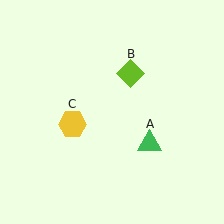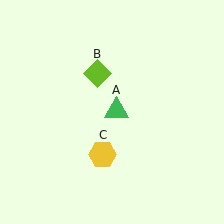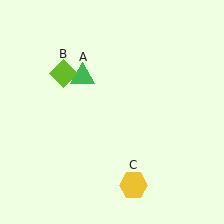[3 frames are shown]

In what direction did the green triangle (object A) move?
The green triangle (object A) moved up and to the left.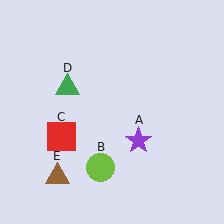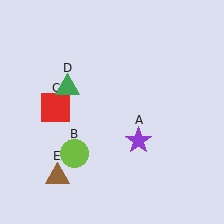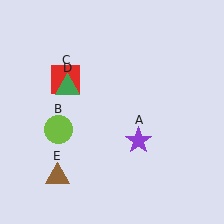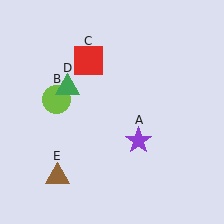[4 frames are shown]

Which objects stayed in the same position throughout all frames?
Purple star (object A) and green triangle (object D) and brown triangle (object E) remained stationary.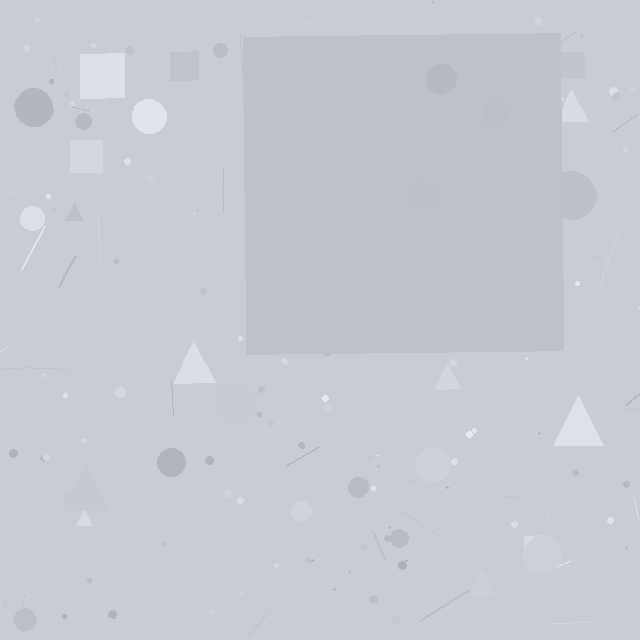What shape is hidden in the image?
A square is hidden in the image.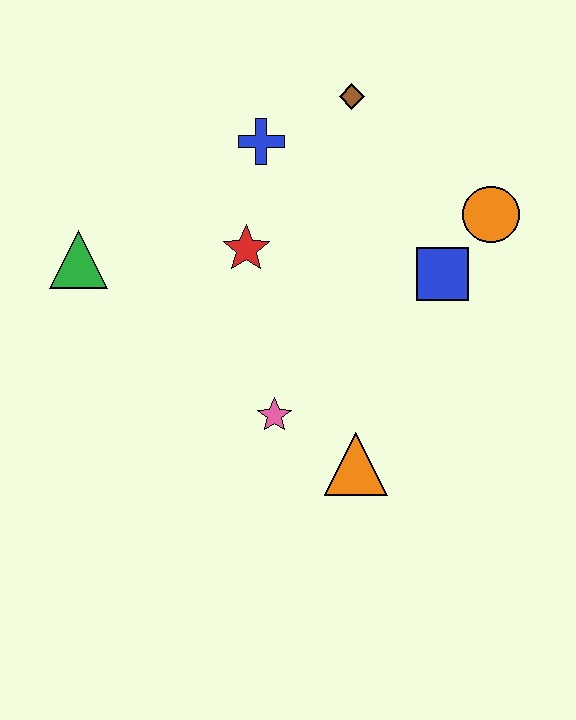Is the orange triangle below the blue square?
Yes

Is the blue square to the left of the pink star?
No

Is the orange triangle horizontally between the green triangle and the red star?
No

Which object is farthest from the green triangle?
The orange circle is farthest from the green triangle.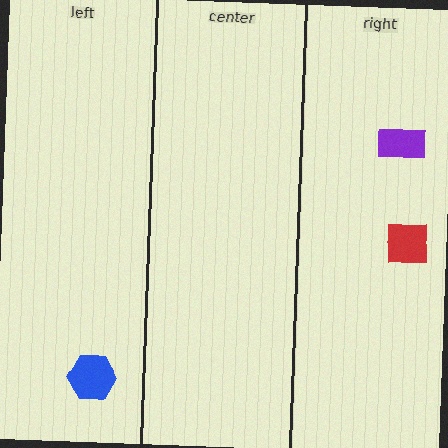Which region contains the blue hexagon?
The left region.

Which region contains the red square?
The right region.